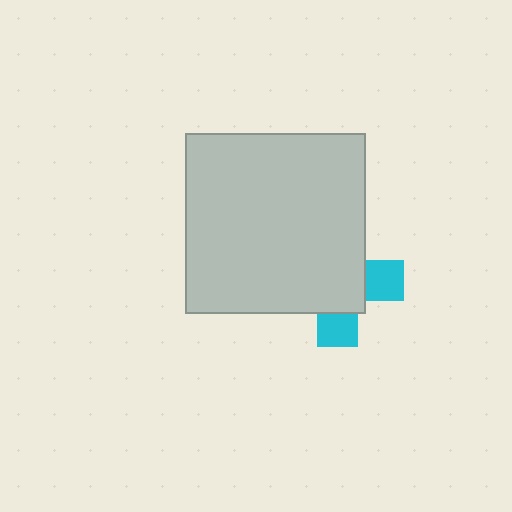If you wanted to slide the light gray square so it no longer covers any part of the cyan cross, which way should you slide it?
Slide it toward the upper-left — that is the most direct way to separate the two shapes.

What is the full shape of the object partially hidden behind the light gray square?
The partially hidden object is a cyan cross.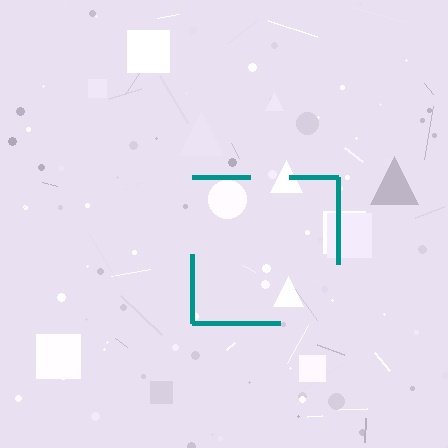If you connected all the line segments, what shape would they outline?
They would outline a square.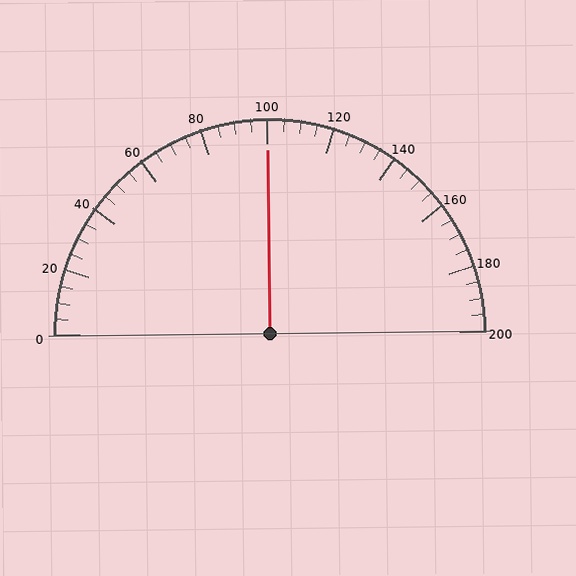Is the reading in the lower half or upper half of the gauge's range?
The reading is in the upper half of the range (0 to 200).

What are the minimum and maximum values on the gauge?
The gauge ranges from 0 to 200.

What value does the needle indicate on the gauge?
The needle indicates approximately 100.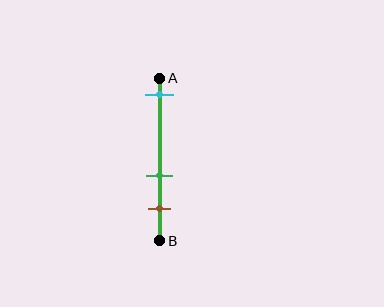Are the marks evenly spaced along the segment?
No, the marks are not evenly spaced.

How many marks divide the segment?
There are 3 marks dividing the segment.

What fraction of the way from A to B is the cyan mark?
The cyan mark is approximately 10% (0.1) of the way from A to B.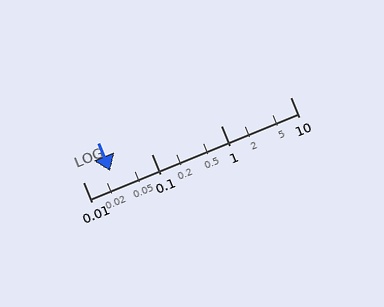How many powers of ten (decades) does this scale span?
The scale spans 3 decades, from 0.01 to 10.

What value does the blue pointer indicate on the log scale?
The pointer indicates approximately 0.025.